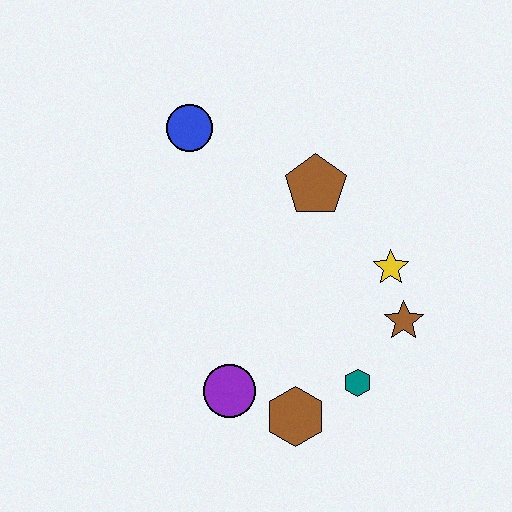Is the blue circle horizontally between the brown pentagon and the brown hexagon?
No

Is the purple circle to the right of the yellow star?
No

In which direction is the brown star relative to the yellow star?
The brown star is below the yellow star.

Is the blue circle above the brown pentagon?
Yes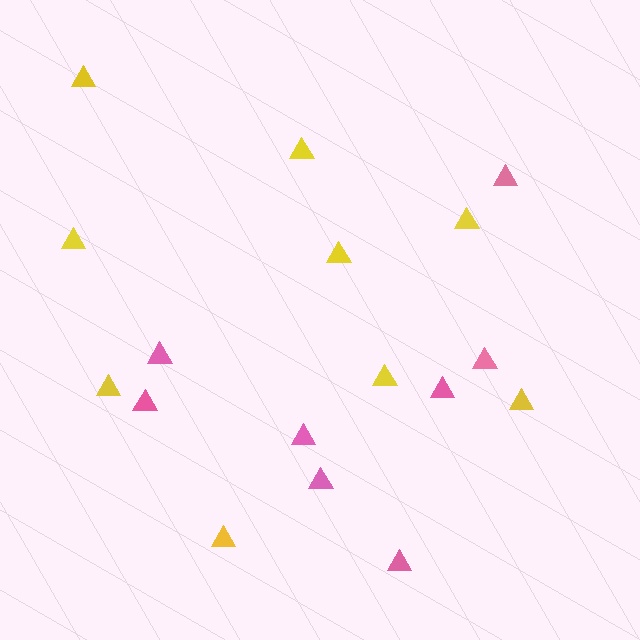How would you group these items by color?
There are 2 groups: one group of yellow triangles (9) and one group of pink triangles (8).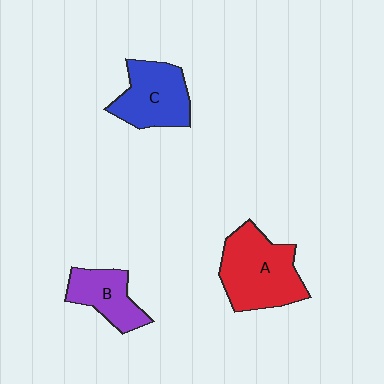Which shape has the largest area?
Shape A (red).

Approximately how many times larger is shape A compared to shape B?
Approximately 1.7 times.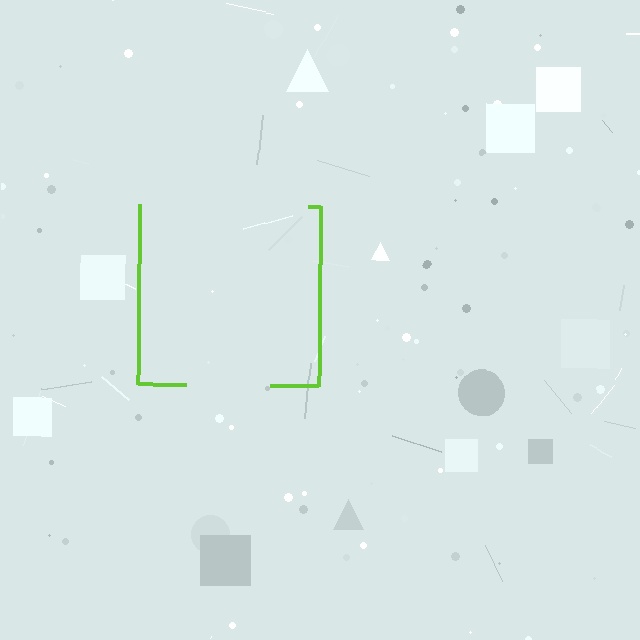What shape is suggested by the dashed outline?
The dashed outline suggests a square.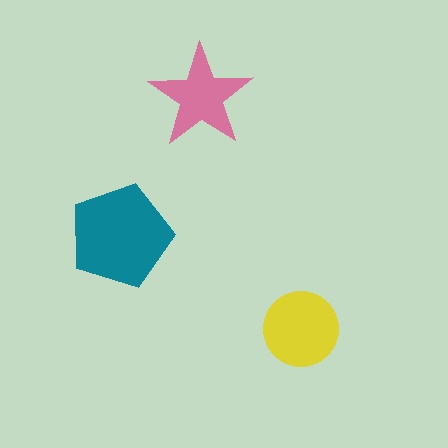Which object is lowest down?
The yellow circle is bottommost.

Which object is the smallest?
The pink star.